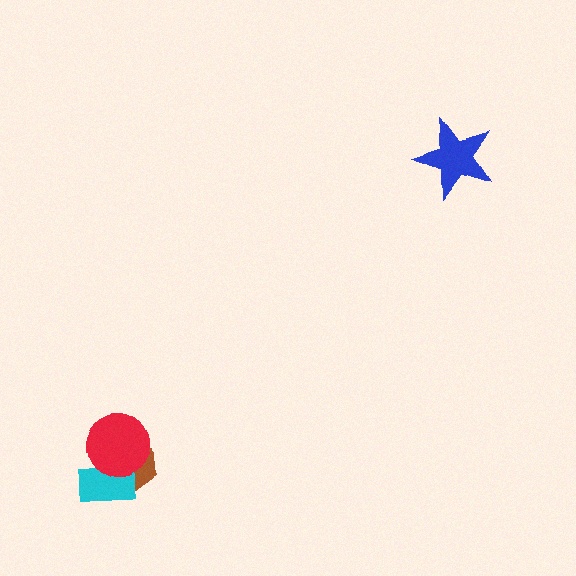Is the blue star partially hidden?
No, no other shape covers it.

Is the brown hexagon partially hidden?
Yes, it is partially covered by another shape.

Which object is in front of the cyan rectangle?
The red circle is in front of the cyan rectangle.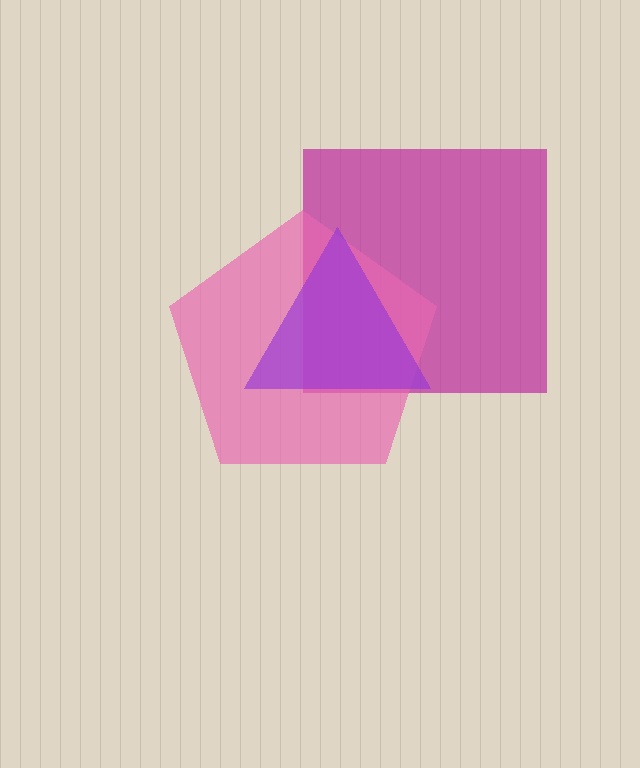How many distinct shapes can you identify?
There are 3 distinct shapes: a magenta square, a pink pentagon, a purple triangle.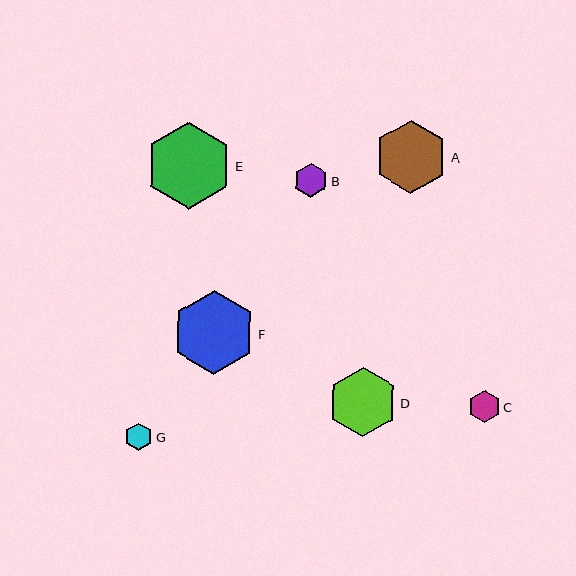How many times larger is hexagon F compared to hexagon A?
Hexagon F is approximately 1.1 times the size of hexagon A.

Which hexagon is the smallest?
Hexagon G is the smallest with a size of approximately 28 pixels.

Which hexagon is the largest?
Hexagon E is the largest with a size of approximately 87 pixels.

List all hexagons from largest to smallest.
From largest to smallest: E, F, A, D, B, C, G.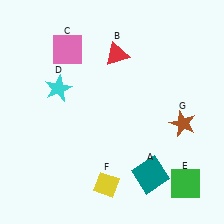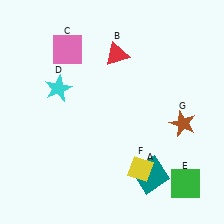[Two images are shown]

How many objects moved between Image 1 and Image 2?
1 object moved between the two images.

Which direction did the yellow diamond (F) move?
The yellow diamond (F) moved right.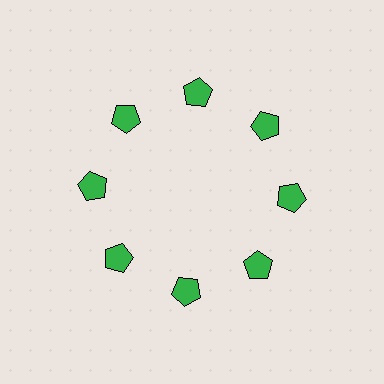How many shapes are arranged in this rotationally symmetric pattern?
There are 8 shapes, arranged in 8 groups of 1.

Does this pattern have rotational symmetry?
Yes, this pattern has 8-fold rotational symmetry. It looks the same after rotating 45 degrees around the center.